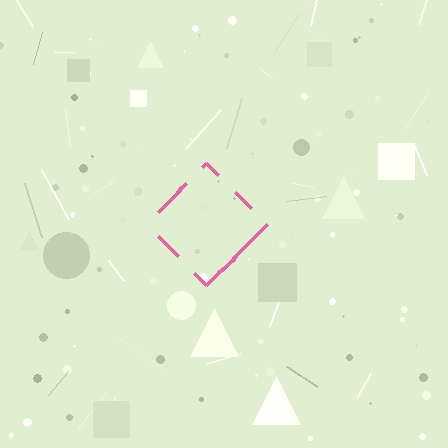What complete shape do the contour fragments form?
The contour fragments form a diamond.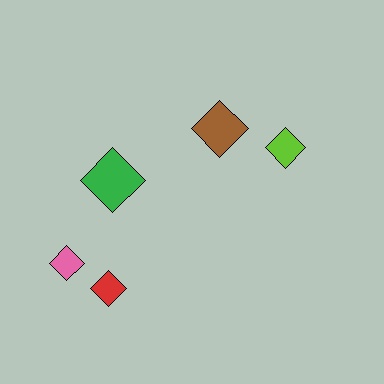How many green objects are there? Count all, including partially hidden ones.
There is 1 green object.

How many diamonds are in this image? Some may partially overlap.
There are 5 diamonds.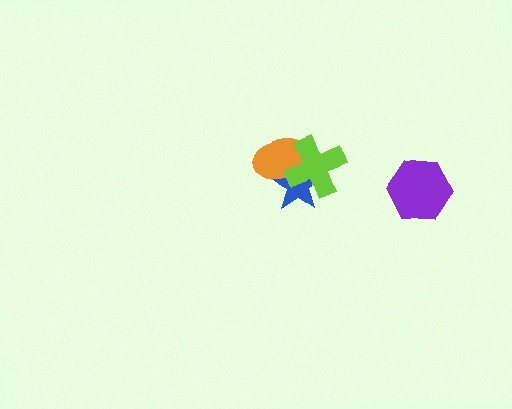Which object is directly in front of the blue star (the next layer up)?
The orange ellipse is directly in front of the blue star.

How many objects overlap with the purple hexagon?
0 objects overlap with the purple hexagon.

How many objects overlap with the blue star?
2 objects overlap with the blue star.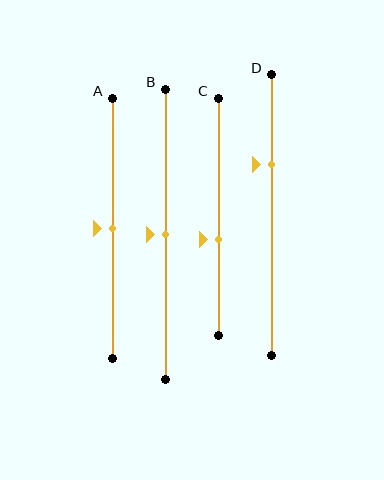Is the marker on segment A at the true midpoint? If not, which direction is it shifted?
Yes, the marker on segment A is at the true midpoint.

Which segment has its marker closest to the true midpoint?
Segment A has its marker closest to the true midpoint.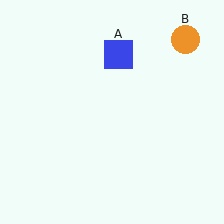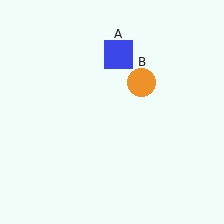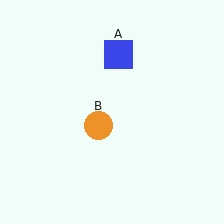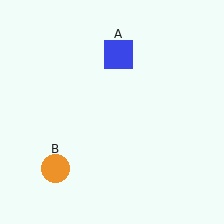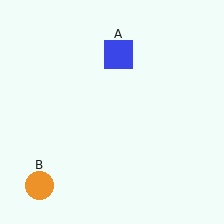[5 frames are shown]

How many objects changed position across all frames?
1 object changed position: orange circle (object B).